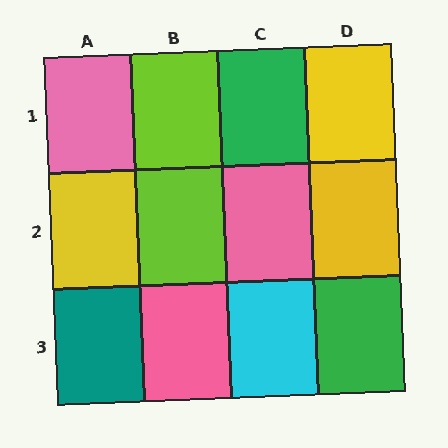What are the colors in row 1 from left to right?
Pink, lime, green, yellow.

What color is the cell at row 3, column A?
Teal.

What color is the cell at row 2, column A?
Yellow.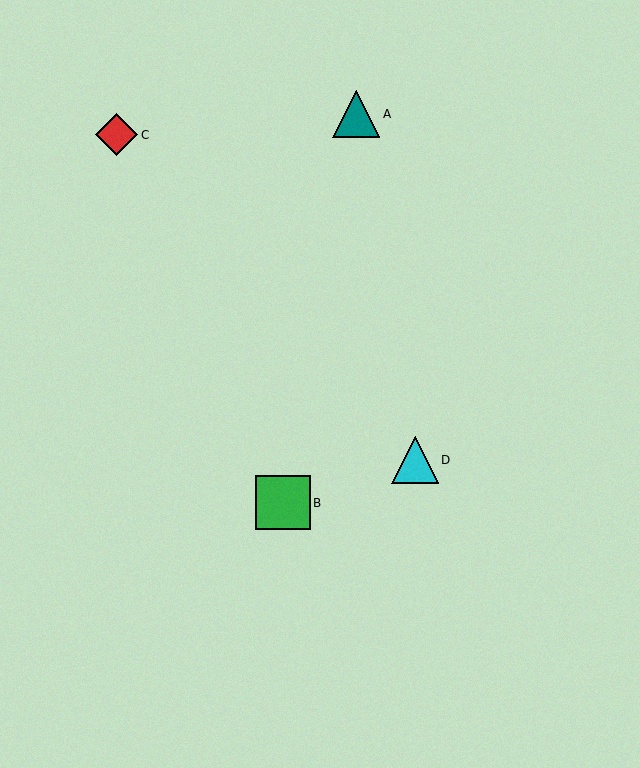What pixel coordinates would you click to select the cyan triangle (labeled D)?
Click at (415, 460) to select the cyan triangle D.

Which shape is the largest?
The green square (labeled B) is the largest.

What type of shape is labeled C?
Shape C is a red diamond.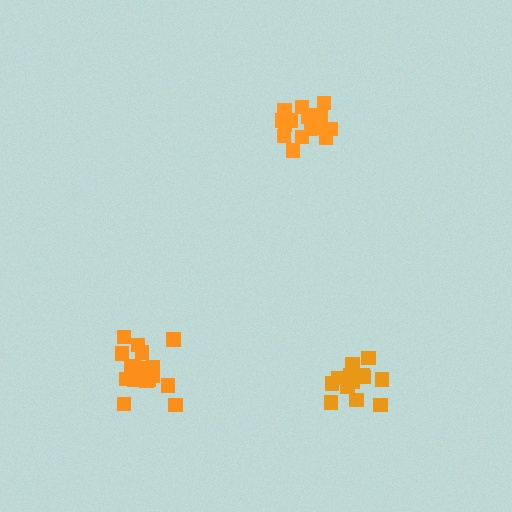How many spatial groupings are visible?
There are 3 spatial groupings.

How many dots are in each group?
Group 1: 18 dots, Group 2: 13 dots, Group 3: 16 dots (47 total).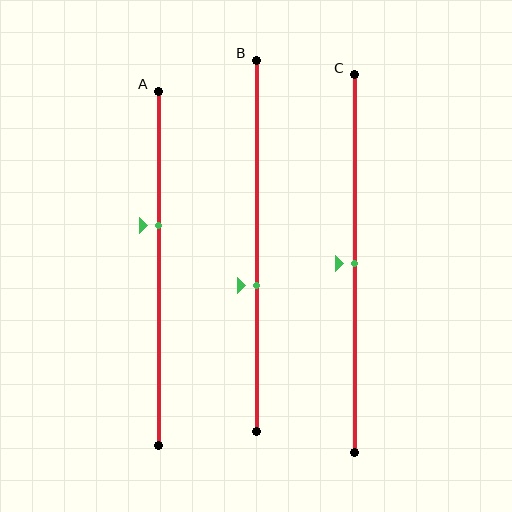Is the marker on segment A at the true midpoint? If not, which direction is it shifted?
No, the marker on segment A is shifted upward by about 12% of the segment length.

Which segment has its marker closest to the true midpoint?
Segment C has its marker closest to the true midpoint.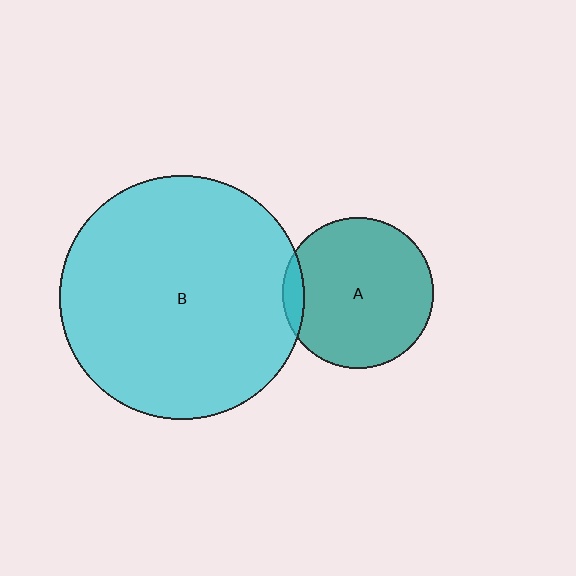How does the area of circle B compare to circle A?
Approximately 2.6 times.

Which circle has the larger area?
Circle B (cyan).